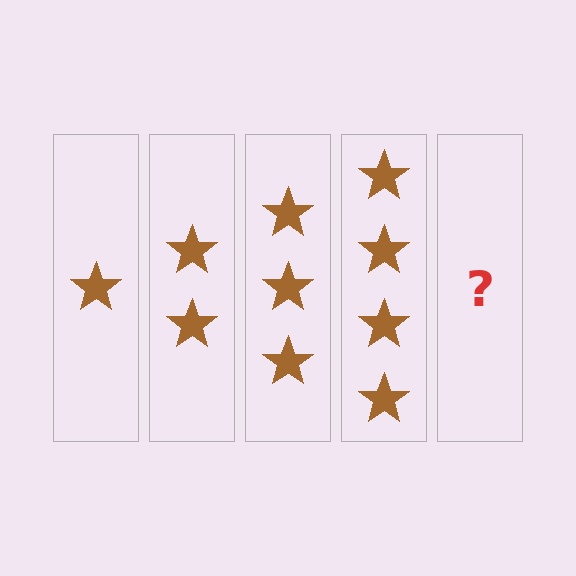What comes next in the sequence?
The next element should be 5 stars.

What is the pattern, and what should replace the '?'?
The pattern is that each step adds one more star. The '?' should be 5 stars.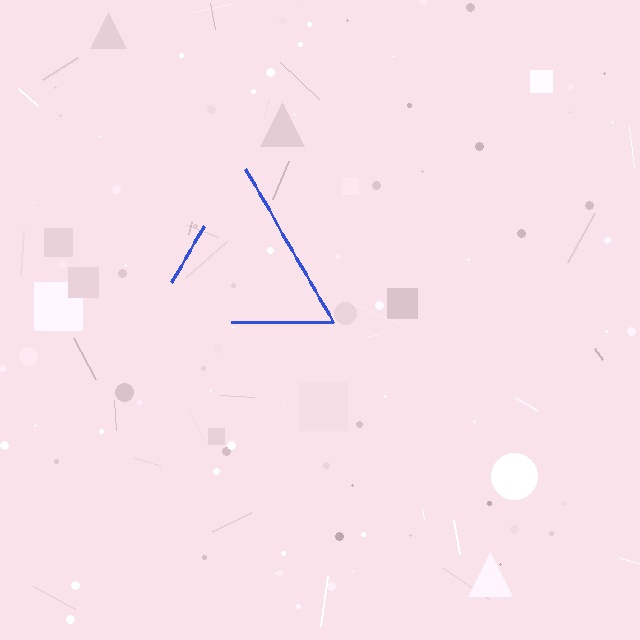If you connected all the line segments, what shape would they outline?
They would outline a triangle.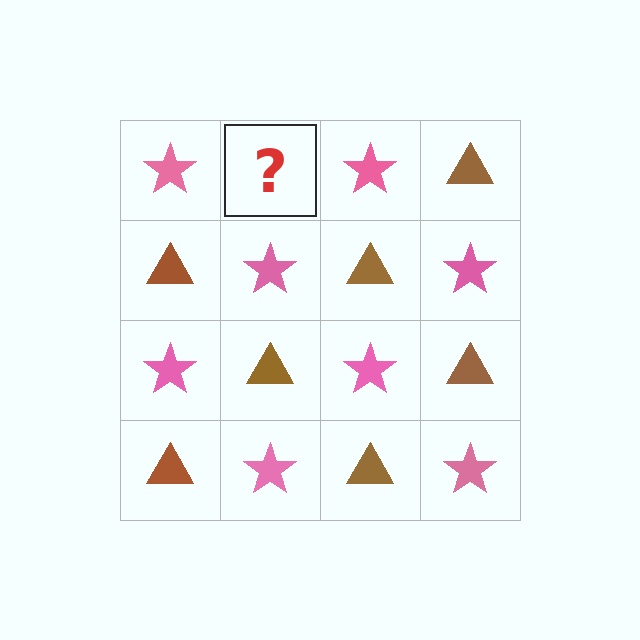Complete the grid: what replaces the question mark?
The question mark should be replaced with a brown triangle.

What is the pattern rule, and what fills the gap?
The rule is that it alternates pink star and brown triangle in a checkerboard pattern. The gap should be filled with a brown triangle.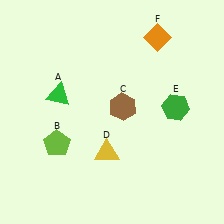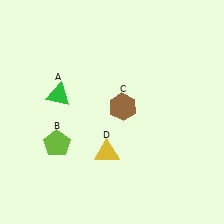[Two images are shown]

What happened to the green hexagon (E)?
The green hexagon (E) was removed in Image 2. It was in the top-right area of Image 1.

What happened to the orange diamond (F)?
The orange diamond (F) was removed in Image 2. It was in the top-right area of Image 1.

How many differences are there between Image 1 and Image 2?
There are 2 differences between the two images.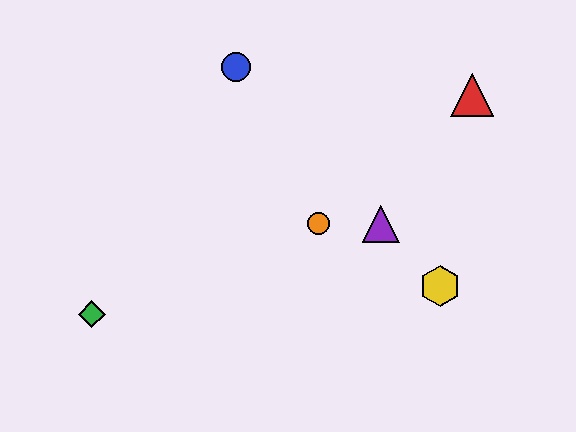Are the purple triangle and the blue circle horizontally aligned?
No, the purple triangle is at y≈224 and the blue circle is at y≈67.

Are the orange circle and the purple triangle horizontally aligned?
Yes, both are at y≈224.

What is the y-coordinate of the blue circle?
The blue circle is at y≈67.